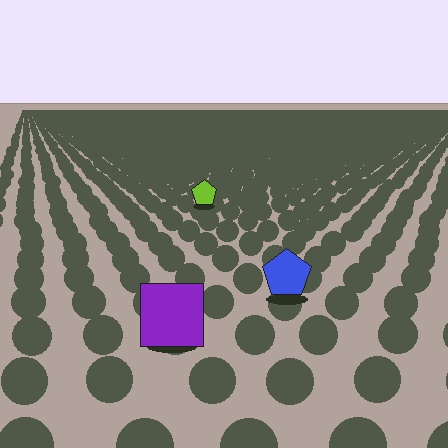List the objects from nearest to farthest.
From nearest to farthest: the purple square, the blue pentagon, the lime pentagon.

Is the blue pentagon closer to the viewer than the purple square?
No. The purple square is closer — you can tell from the texture gradient: the ground texture is coarser near it.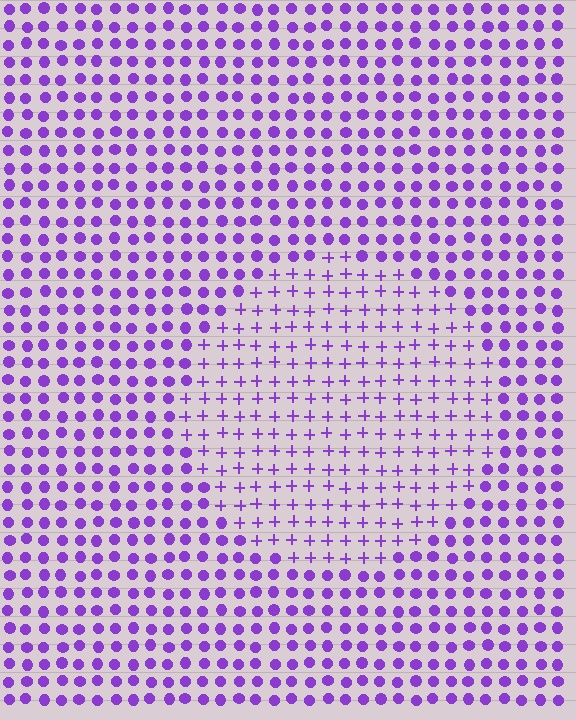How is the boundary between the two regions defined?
The boundary is defined by a change in element shape: plus signs inside vs. circles outside. All elements share the same color and spacing.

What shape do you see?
I see a circle.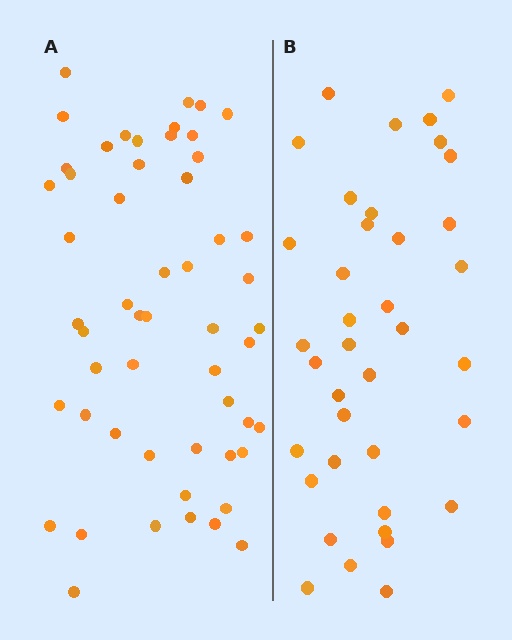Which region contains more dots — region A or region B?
Region A (the left region) has more dots.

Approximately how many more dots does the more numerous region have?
Region A has approximately 15 more dots than region B.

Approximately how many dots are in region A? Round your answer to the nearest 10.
About 50 dots. (The exact count is 54, which rounds to 50.)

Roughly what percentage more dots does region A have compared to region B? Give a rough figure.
About 40% more.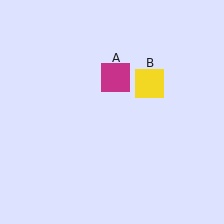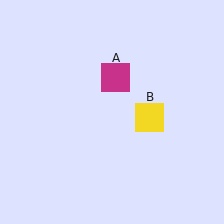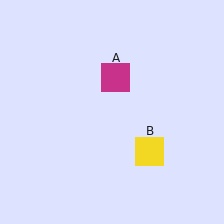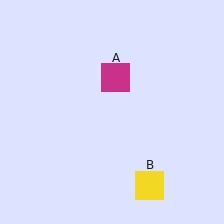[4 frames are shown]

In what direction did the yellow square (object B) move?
The yellow square (object B) moved down.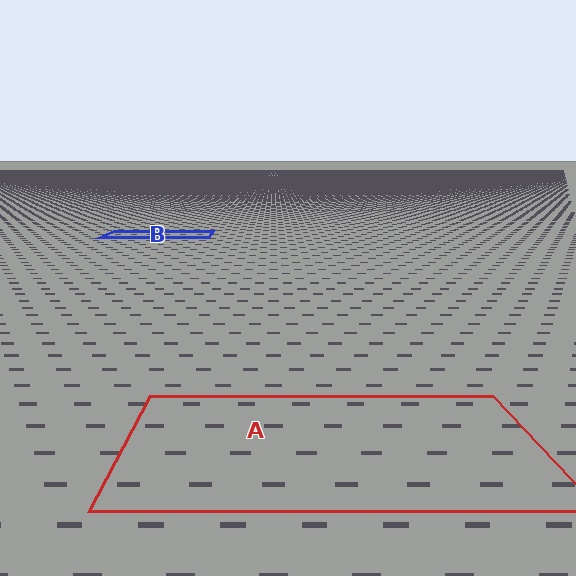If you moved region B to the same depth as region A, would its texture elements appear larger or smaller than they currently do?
They would appear larger. At a closer depth, the same texture elements are projected at a bigger on-screen size.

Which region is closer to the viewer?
Region A is closer. The texture elements there are larger and more spread out.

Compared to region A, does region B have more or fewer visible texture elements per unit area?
Region B has more texture elements per unit area — they are packed more densely because it is farther away.